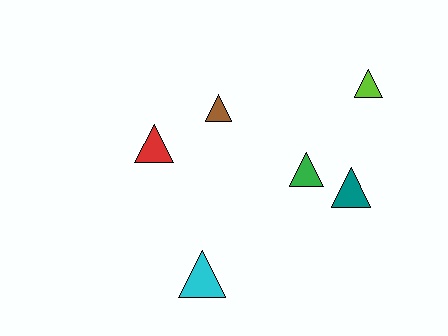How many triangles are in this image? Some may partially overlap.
There are 6 triangles.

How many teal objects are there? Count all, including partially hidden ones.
There is 1 teal object.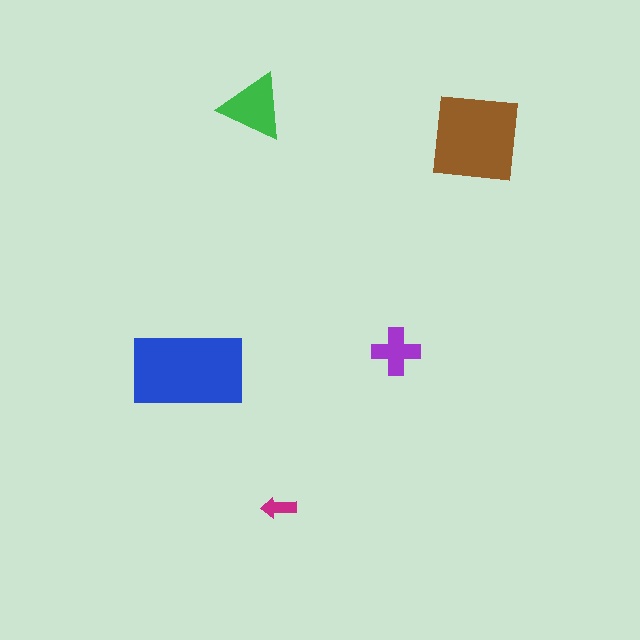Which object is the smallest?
The magenta arrow.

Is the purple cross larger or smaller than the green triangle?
Smaller.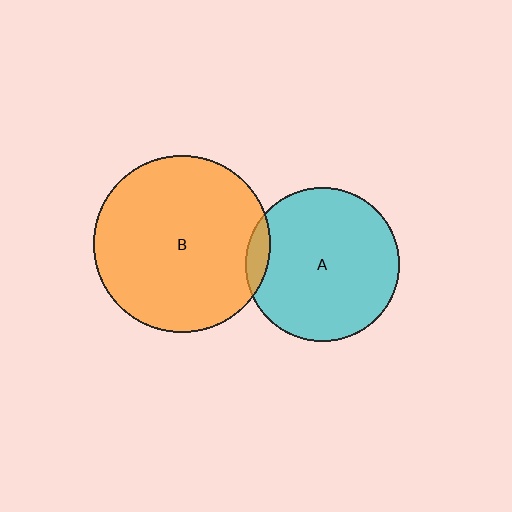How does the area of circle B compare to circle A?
Approximately 1.3 times.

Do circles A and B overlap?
Yes.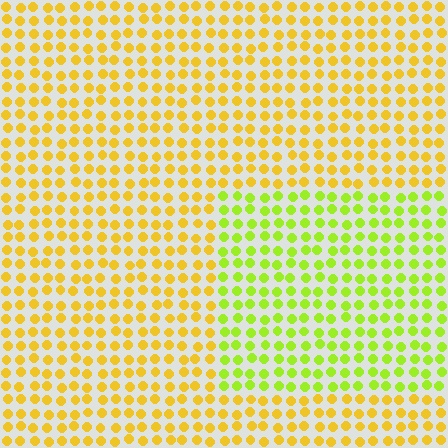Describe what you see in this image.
The image is filled with small yellow elements in a uniform arrangement. A rectangle-shaped region is visible where the elements are tinted to a slightly different hue, forming a subtle color boundary.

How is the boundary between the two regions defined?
The boundary is defined purely by a slight shift in hue (about 38 degrees). Spacing, size, and orientation are identical on both sides.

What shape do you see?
I see a rectangle.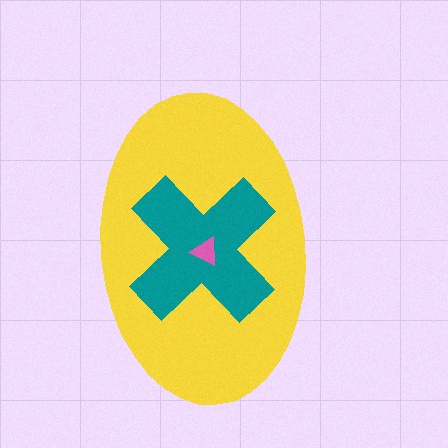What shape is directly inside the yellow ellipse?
The teal cross.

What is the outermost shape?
The yellow ellipse.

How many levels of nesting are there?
3.